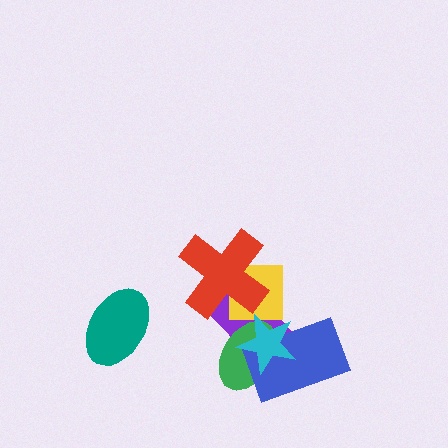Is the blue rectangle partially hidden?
Yes, it is partially covered by another shape.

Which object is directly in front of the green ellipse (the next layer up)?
The blue rectangle is directly in front of the green ellipse.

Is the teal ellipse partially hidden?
No, no other shape covers it.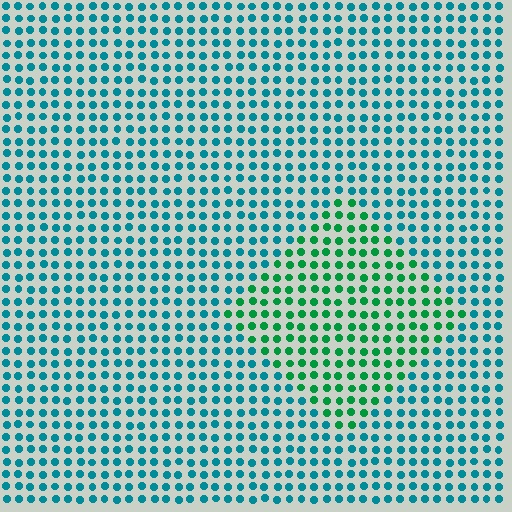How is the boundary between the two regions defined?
The boundary is defined purely by a slight shift in hue (about 42 degrees). Spacing, size, and orientation are identical on both sides.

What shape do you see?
I see a diamond.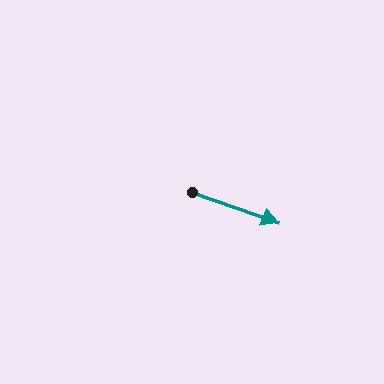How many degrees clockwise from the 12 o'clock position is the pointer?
Approximately 109 degrees.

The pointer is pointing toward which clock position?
Roughly 4 o'clock.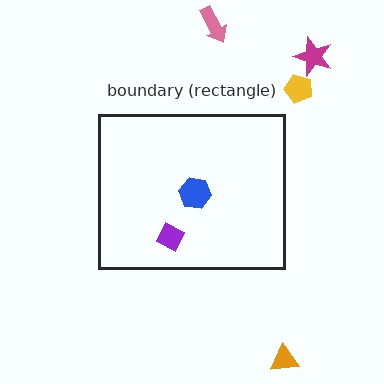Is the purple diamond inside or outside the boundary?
Inside.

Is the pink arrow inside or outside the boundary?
Outside.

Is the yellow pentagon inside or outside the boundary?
Outside.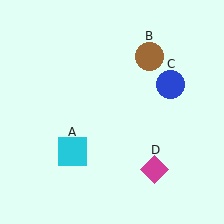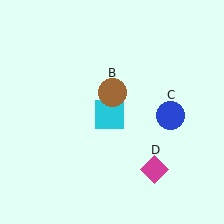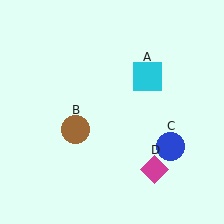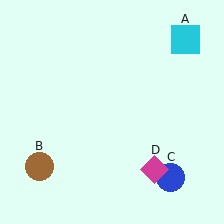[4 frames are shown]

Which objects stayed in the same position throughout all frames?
Magenta diamond (object D) remained stationary.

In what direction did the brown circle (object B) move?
The brown circle (object B) moved down and to the left.